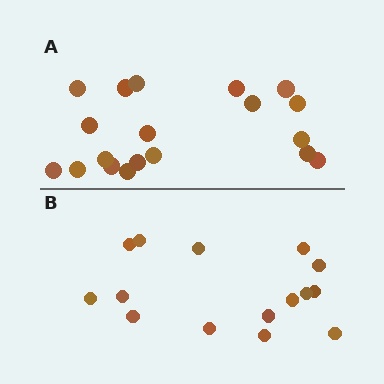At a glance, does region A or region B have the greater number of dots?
Region A (the top region) has more dots.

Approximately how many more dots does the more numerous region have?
Region A has about 4 more dots than region B.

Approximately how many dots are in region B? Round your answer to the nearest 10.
About 20 dots. (The exact count is 15, which rounds to 20.)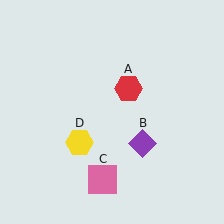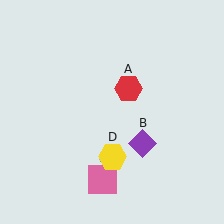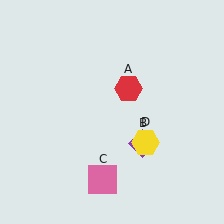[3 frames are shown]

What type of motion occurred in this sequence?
The yellow hexagon (object D) rotated counterclockwise around the center of the scene.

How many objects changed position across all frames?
1 object changed position: yellow hexagon (object D).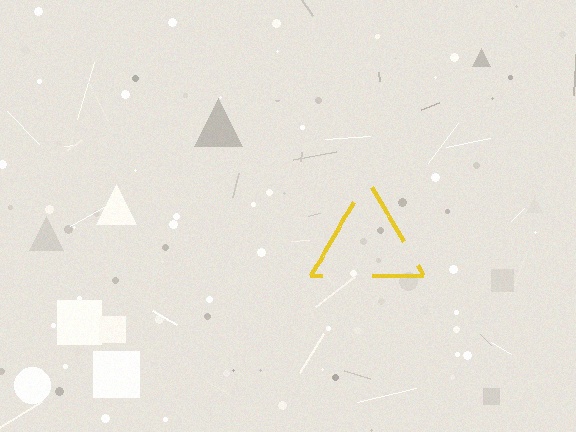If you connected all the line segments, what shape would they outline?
They would outline a triangle.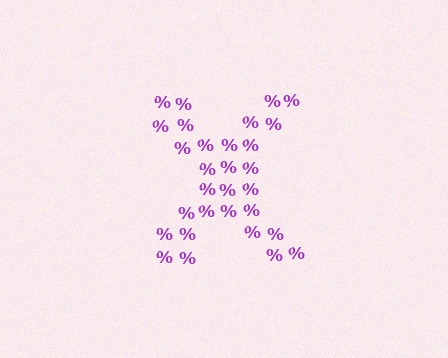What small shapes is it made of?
It is made of small percent signs.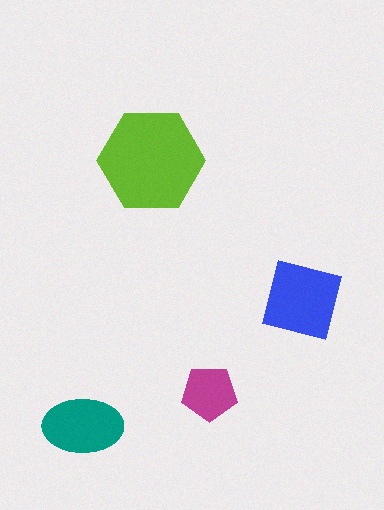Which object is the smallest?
The magenta pentagon.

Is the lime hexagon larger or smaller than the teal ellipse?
Larger.